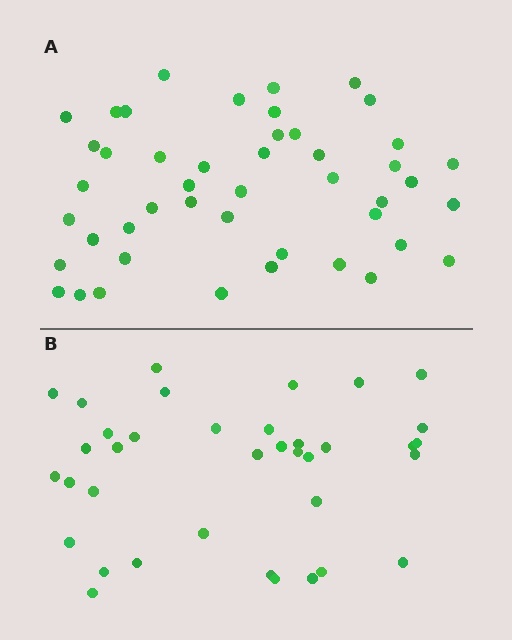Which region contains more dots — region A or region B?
Region A (the top region) has more dots.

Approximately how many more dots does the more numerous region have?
Region A has roughly 8 or so more dots than region B.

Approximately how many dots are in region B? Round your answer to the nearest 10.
About 40 dots. (The exact count is 37, which rounds to 40.)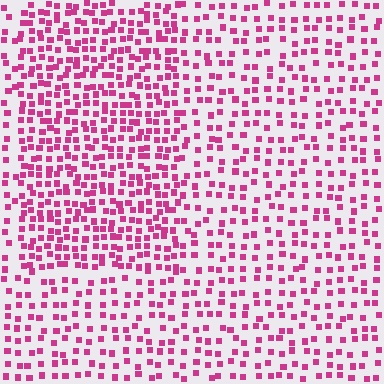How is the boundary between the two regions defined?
The boundary is defined by a change in element density (approximately 1.8x ratio). All elements are the same color, size, and shape.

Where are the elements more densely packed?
The elements are more densely packed inside the rectangle boundary.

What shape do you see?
I see a rectangle.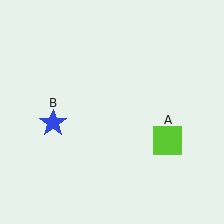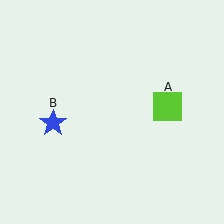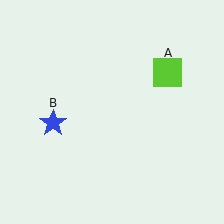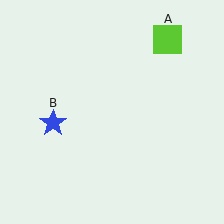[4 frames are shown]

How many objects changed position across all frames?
1 object changed position: lime square (object A).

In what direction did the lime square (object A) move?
The lime square (object A) moved up.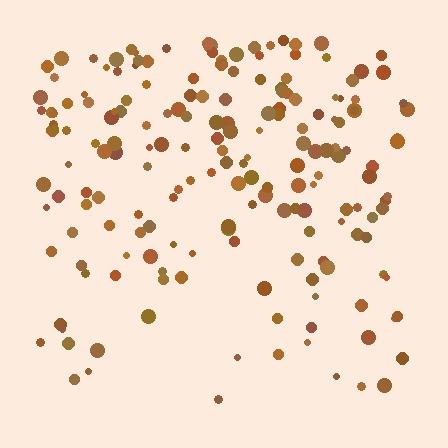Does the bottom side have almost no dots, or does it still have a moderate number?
Still a moderate number, just noticeably fewer than the top.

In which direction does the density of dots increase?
From bottom to top, with the top side densest.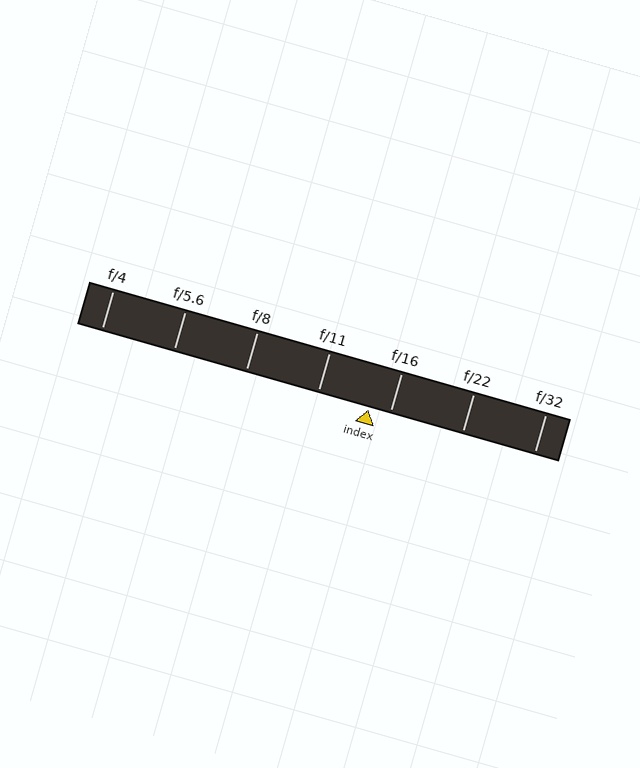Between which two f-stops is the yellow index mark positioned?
The index mark is between f/11 and f/16.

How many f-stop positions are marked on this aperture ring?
There are 7 f-stop positions marked.